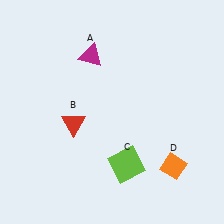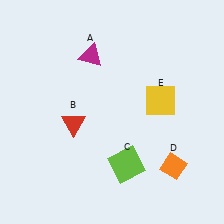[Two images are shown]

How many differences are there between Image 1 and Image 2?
There is 1 difference between the two images.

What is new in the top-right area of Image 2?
A yellow square (E) was added in the top-right area of Image 2.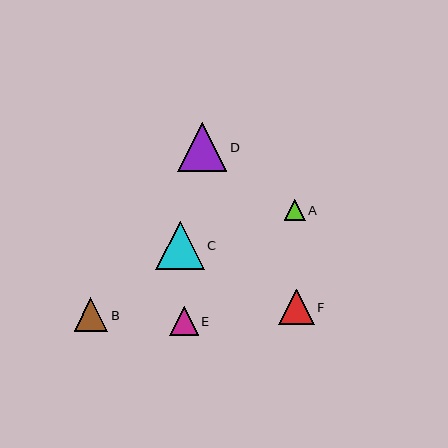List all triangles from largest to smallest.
From largest to smallest: D, C, F, B, E, A.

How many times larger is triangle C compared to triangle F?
Triangle C is approximately 1.4 times the size of triangle F.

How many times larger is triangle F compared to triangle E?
Triangle F is approximately 1.2 times the size of triangle E.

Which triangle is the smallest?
Triangle A is the smallest with a size of approximately 21 pixels.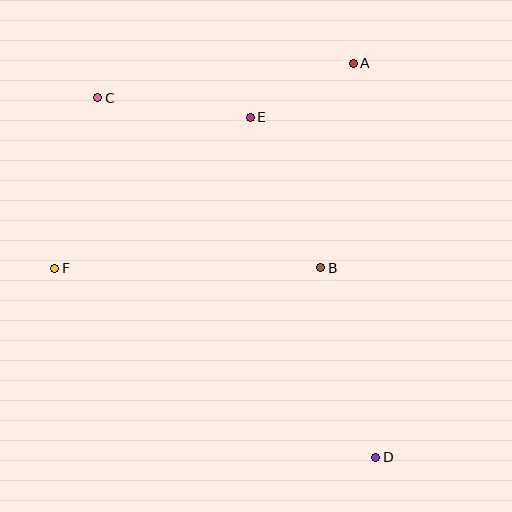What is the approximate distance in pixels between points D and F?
The distance between D and F is approximately 373 pixels.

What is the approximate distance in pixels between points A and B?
The distance between A and B is approximately 207 pixels.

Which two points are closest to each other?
Points A and E are closest to each other.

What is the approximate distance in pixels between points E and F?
The distance between E and F is approximately 247 pixels.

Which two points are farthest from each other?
Points C and D are farthest from each other.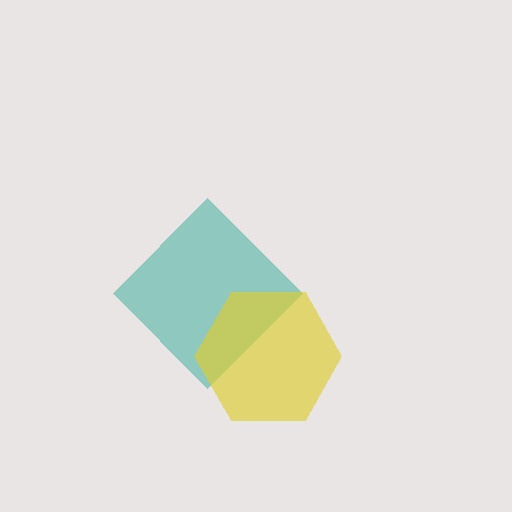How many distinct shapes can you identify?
There are 2 distinct shapes: a teal diamond, a yellow hexagon.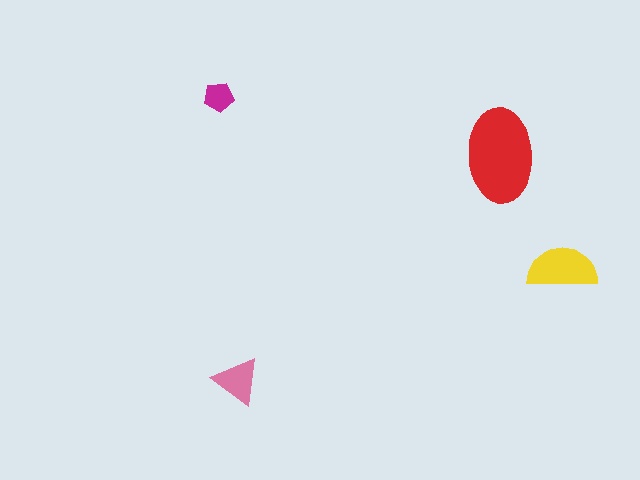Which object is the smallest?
The magenta pentagon.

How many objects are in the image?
There are 4 objects in the image.